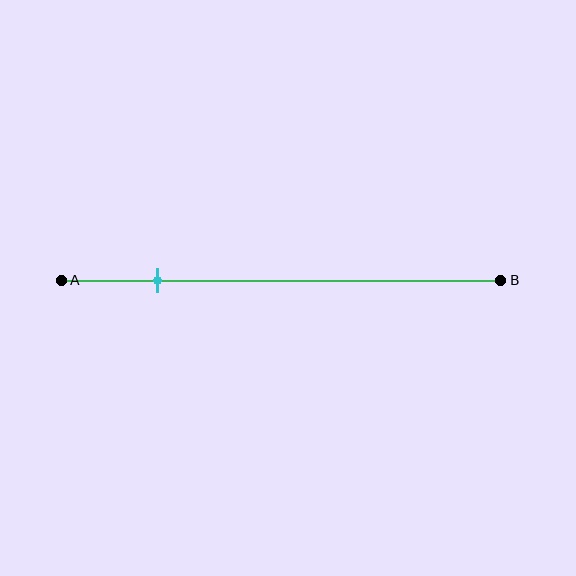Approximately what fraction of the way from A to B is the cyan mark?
The cyan mark is approximately 20% of the way from A to B.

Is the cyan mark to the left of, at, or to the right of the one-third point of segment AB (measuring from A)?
The cyan mark is to the left of the one-third point of segment AB.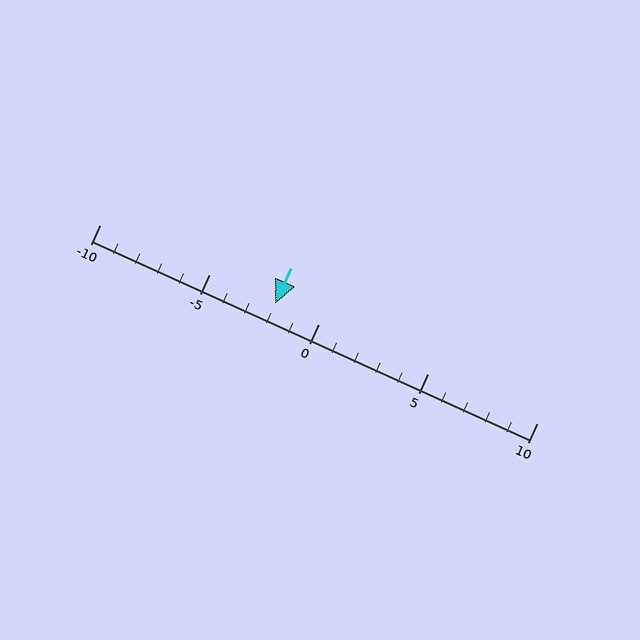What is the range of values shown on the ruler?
The ruler shows values from -10 to 10.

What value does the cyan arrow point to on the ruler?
The cyan arrow points to approximately -2.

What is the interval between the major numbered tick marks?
The major tick marks are spaced 5 units apart.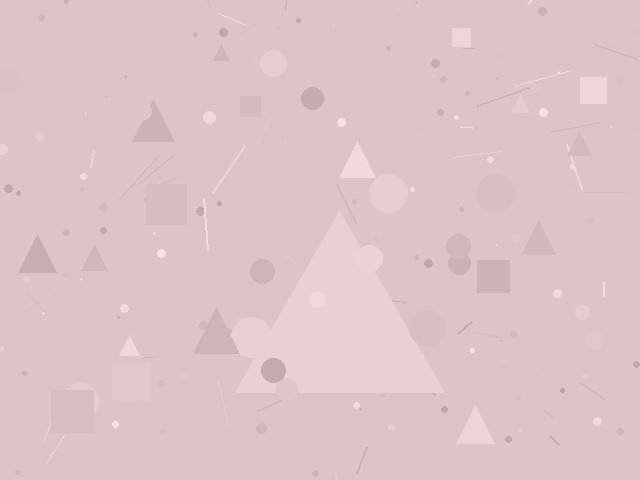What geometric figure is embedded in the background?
A triangle is embedded in the background.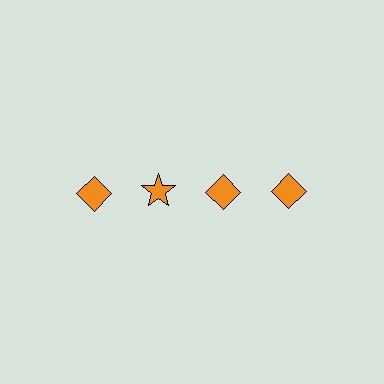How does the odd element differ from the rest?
It has a different shape: star instead of diamond.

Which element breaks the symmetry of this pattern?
The orange star in the top row, second from left column breaks the symmetry. All other shapes are orange diamonds.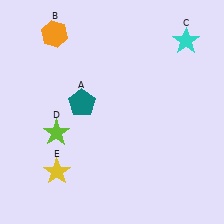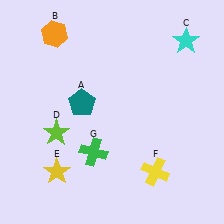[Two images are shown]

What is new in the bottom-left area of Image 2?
A green cross (G) was added in the bottom-left area of Image 2.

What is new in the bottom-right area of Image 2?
A yellow cross (F) was added in the bottom-right area of Image 2.